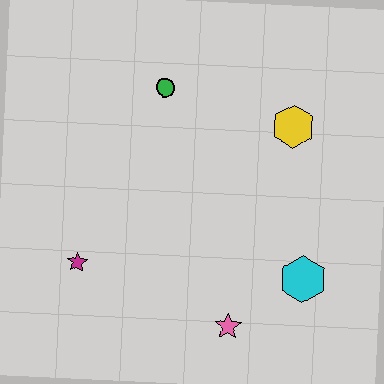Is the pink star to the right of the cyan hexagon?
No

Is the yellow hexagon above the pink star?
Yes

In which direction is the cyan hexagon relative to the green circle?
The cyan hexagon is below the green circle.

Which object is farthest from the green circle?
The pink star is farthest from the green circle.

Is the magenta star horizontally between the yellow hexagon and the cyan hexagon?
No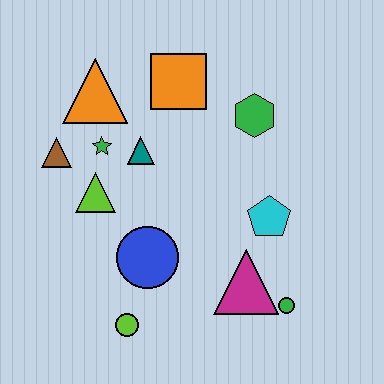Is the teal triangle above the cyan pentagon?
Yes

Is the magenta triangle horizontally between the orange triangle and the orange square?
No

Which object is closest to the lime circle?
The blue circle is closest to the lime circle.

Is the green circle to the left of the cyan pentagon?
No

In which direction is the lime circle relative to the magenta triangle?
The lime circle is to the left of the magenta triangle.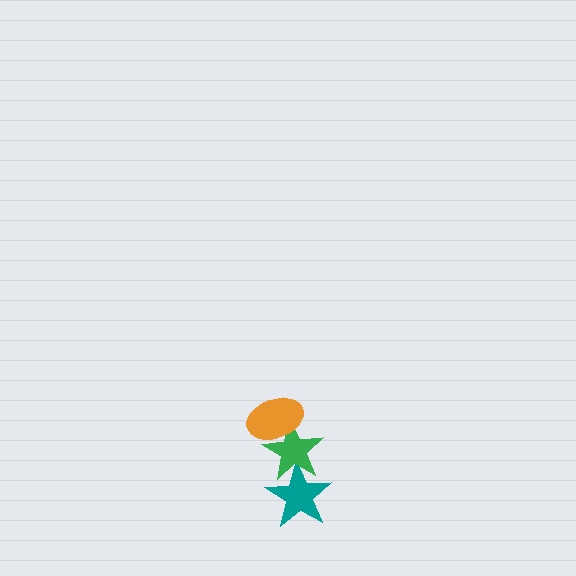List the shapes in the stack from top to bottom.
From top to bottom: the orange ellipse, the green star, the teal star.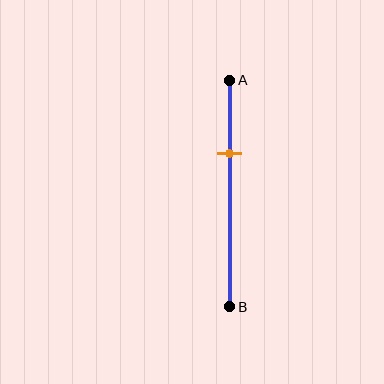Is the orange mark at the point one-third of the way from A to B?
Yes, the mark is approximately at the one-third point.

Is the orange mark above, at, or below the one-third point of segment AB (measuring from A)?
The orange mark is approximately at the one-third point of segment AB.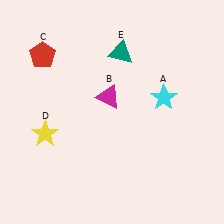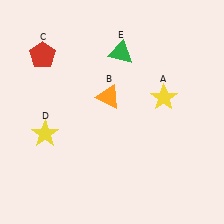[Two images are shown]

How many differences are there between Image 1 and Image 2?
There are 3 differences between the two images.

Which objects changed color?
A changed from cyan to yellow. B changed from magenta to orange. E changed from teal to green.